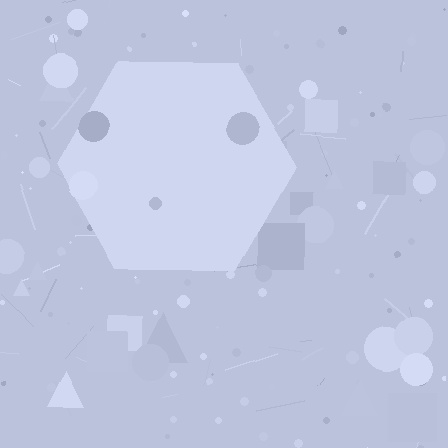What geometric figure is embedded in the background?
A hexagon is embedded in the background.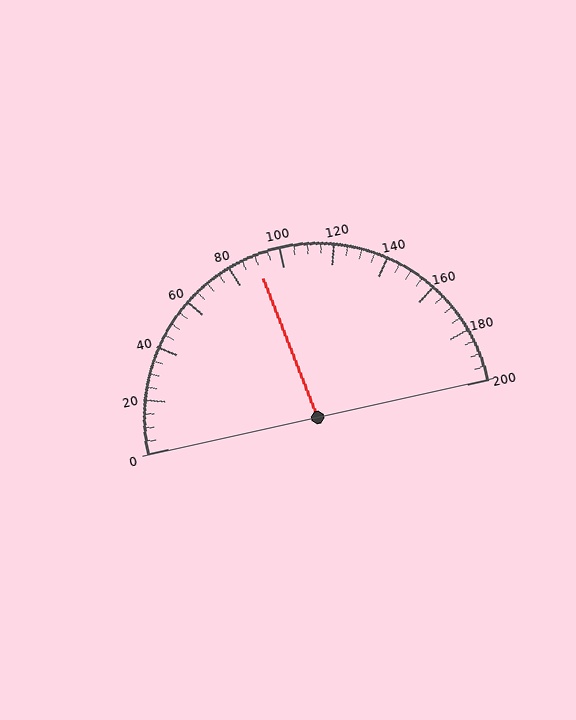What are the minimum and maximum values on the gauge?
The gauge ranges from 0 to 200.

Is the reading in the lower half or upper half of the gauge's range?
The reading is in the lower half of the range (0 to 200).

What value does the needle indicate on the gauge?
The needle indicates approximately 90.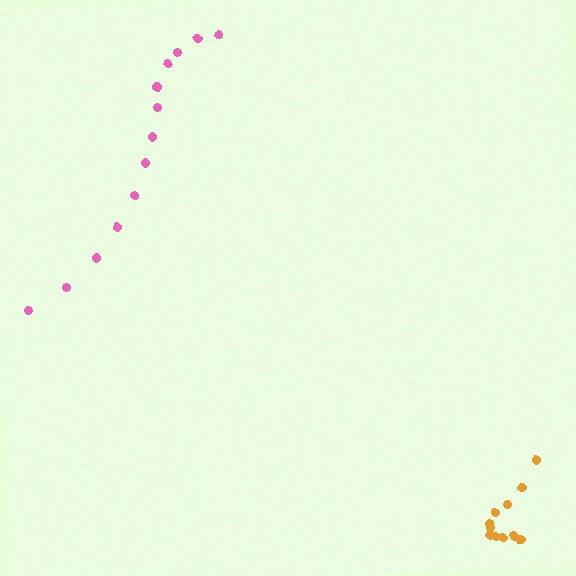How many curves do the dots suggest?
There are 2 distinct paths.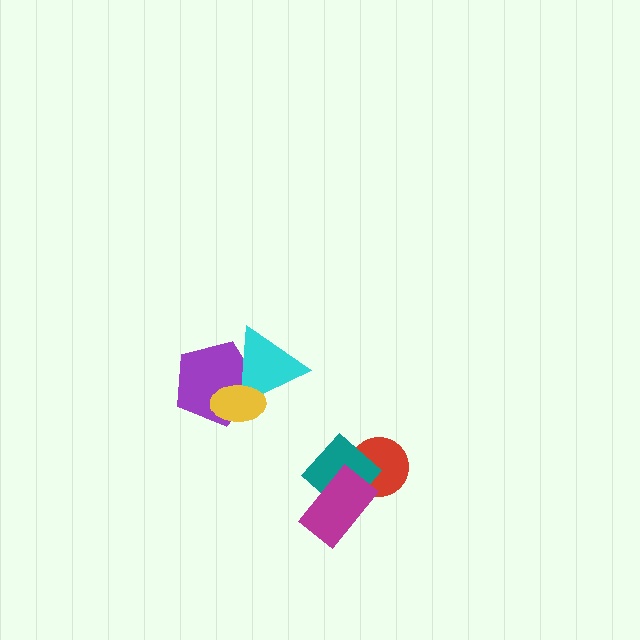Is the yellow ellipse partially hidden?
No, no other shape covers it.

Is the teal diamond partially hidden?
Yes, it is partially covered by another shape.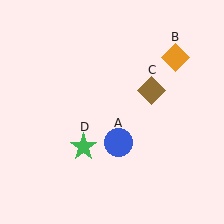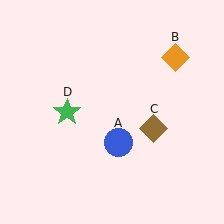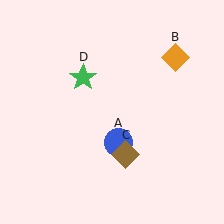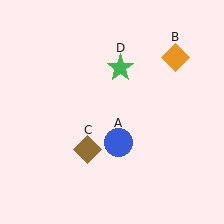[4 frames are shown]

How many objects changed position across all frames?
2 objects changed position: brown diamond (object C), green star (object D).